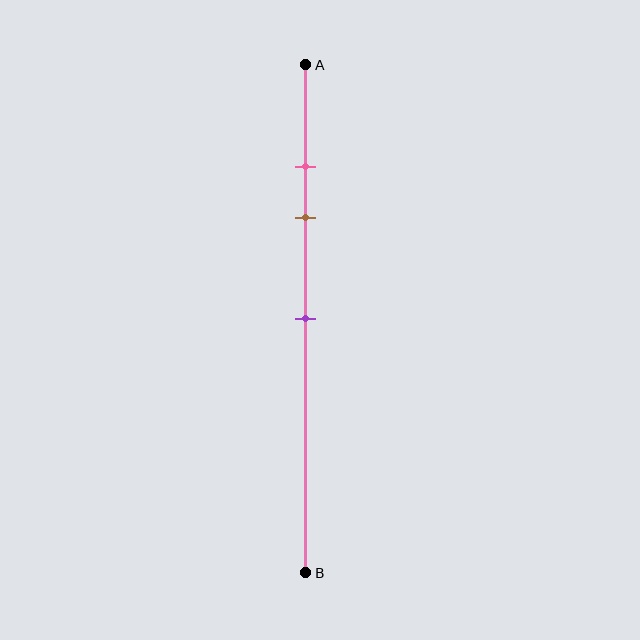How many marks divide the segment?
There are 3 marks dividing the segment.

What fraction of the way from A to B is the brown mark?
The brown mark is approximately 30% (0.3) of the way from A to B.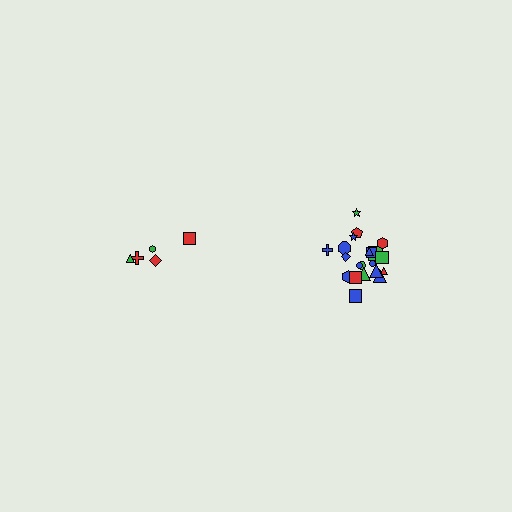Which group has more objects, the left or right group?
The right group.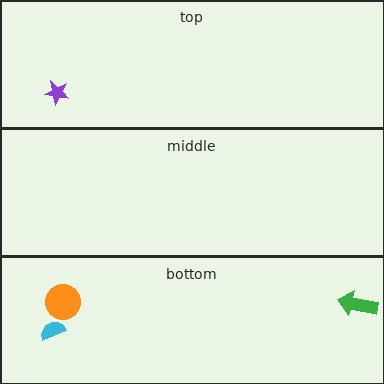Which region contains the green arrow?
The bottom region.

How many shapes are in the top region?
1.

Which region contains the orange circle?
The bottom region.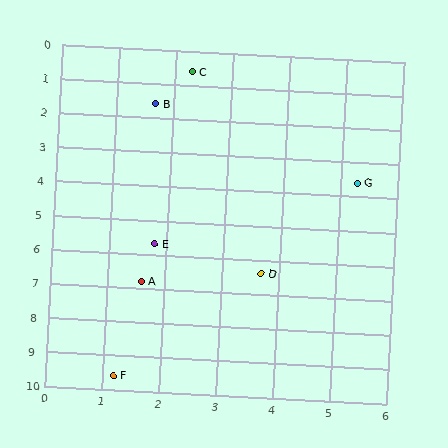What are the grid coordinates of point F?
Point F is at approximately (1.2, 9.6).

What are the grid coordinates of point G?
Point G is at approximately (5.3, 3.6).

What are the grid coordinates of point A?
Point A is at approximately (1.6, 6.8).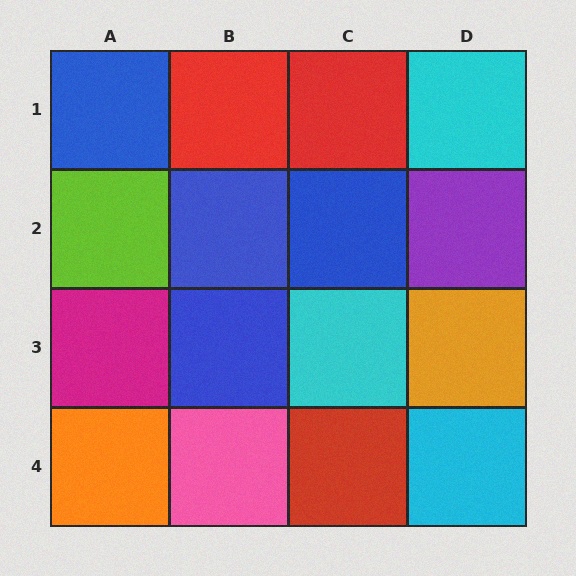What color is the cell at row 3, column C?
Cyan.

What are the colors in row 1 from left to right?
Blue, red, red, cyan.